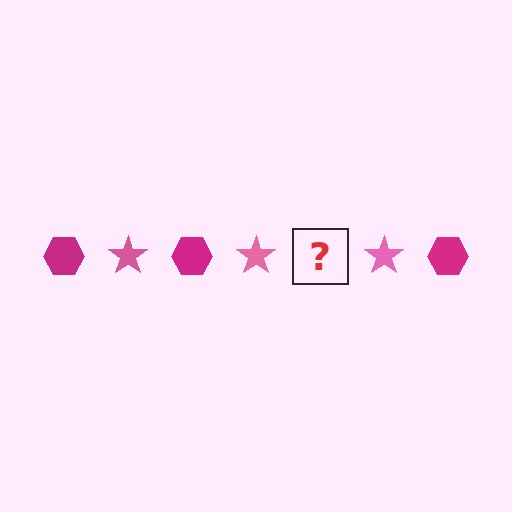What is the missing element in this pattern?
The missing element is a magenta hexagon.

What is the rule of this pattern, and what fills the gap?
The rule is that the pattern alternates between magenta hexagon and pink star. The gap should be filled with a magenta hexagon.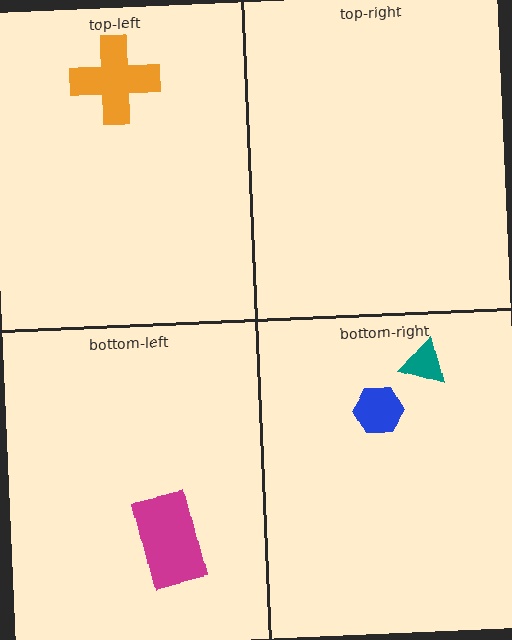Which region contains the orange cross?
The top-left region.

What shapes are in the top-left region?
The orange cross.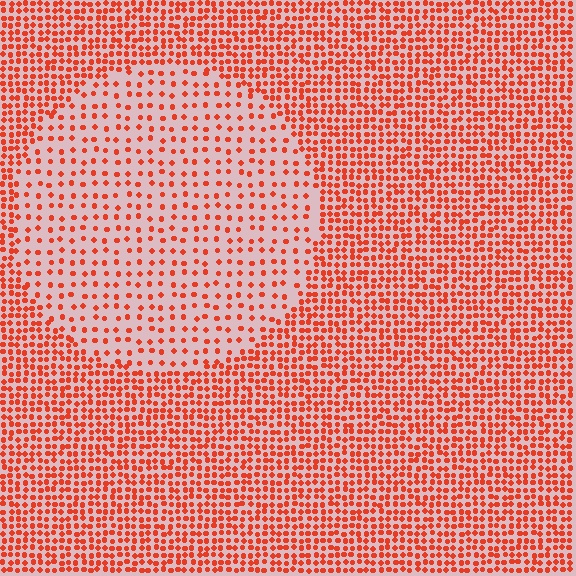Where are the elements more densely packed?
The elements are more densely packed outside the circle boundary.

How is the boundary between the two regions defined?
The boundary is defined by a change in element density (approximately 2.4x ratio). All elements are the same color, size, and shape.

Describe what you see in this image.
The image contains small red elements arranged at two different densities. A circle-shaped region is visible where the elements are less densely packed than the surrounding area.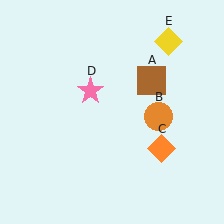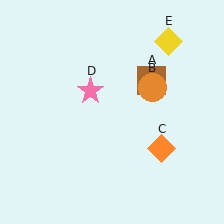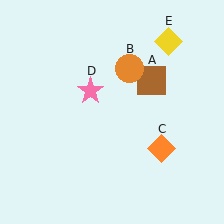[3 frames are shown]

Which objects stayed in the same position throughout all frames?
Brown square (object A) and orange diamond (object C) and pink star (object D) and yellow diamond (object E) remained stationary.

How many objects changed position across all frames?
1 object changed position: orange circle (object B).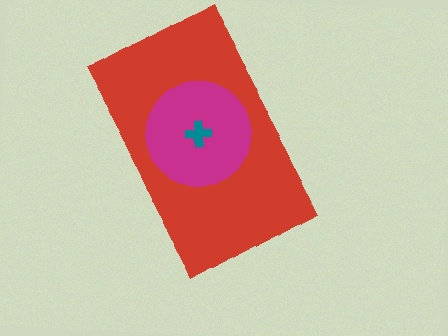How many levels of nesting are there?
3.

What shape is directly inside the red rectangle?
The magenta circle.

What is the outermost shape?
The red rectangle.